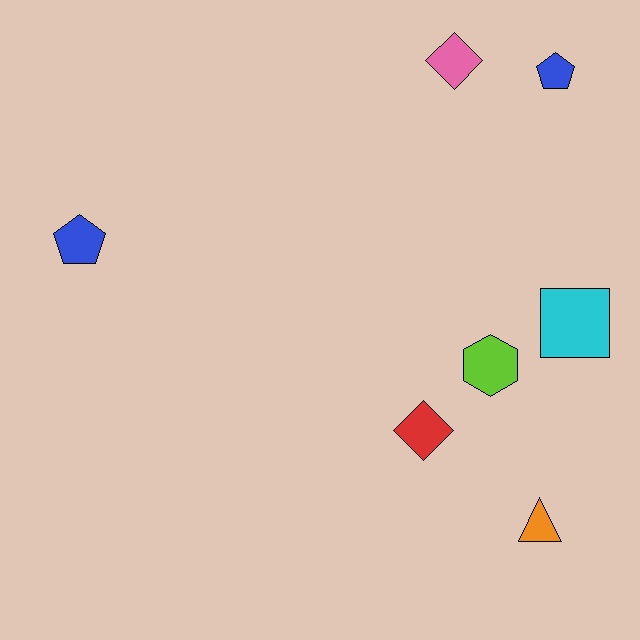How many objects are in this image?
There are 7 objects.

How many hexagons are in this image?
There is 1 hexagon.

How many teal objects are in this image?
There are no teal objects.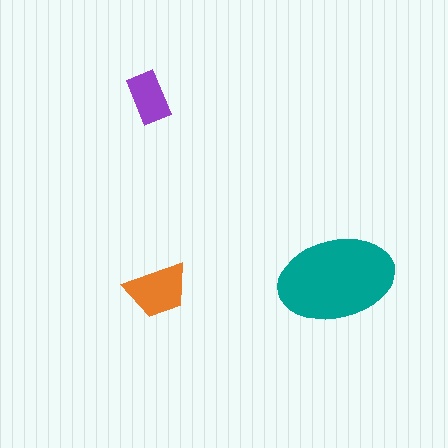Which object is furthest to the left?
The purple rectangle is leftmost.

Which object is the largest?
The teal ellipse.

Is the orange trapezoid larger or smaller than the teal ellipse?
Smaller.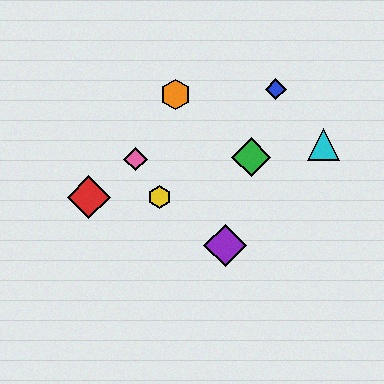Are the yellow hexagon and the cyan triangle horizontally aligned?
No, the yellow hexagon is at y≈197 and the cyan triangle is at y≈145.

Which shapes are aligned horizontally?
The red diamond, the yellow hexagon are aligned horizontally.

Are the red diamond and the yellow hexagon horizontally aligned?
Yes, both are at y≈197.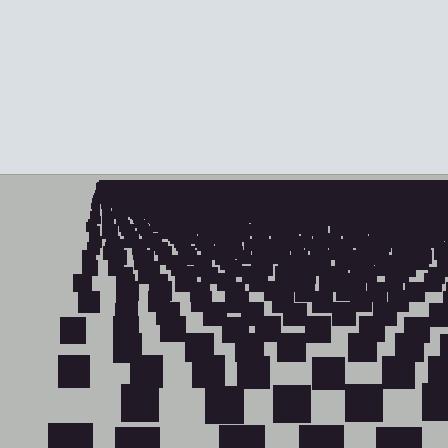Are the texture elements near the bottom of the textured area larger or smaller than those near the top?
Larger. Near the bottom, elements are closer to the viewer and appear at a bigger on-screen size.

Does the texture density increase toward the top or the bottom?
Density increases toward the top.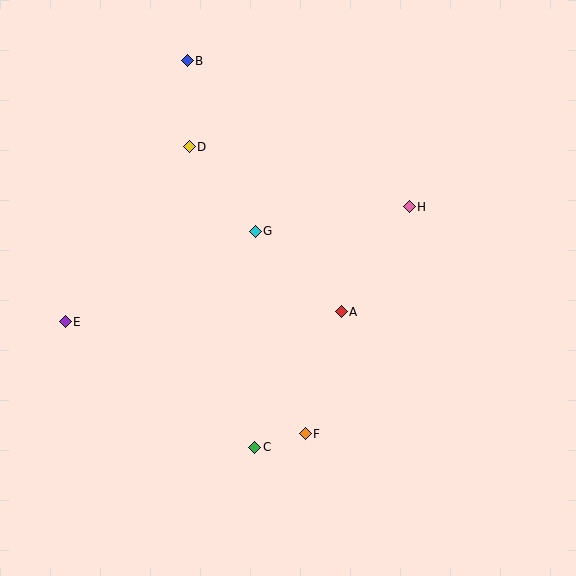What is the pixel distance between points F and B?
The distance between F and B is 391 pixels.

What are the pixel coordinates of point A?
Point A is at (341, 312).